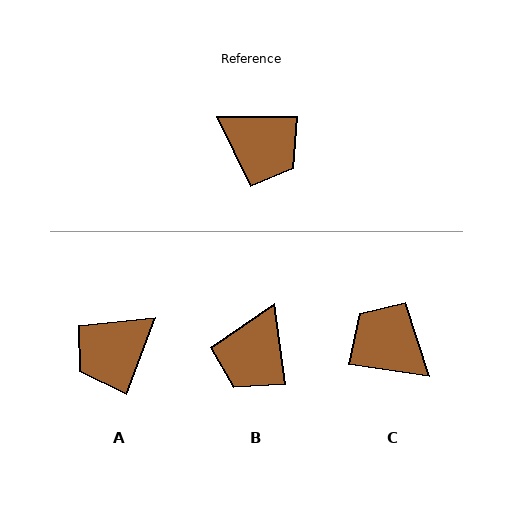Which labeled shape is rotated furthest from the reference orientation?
C, about 172 degrees away.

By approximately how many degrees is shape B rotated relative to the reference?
Approximately 82 degrees clockwise.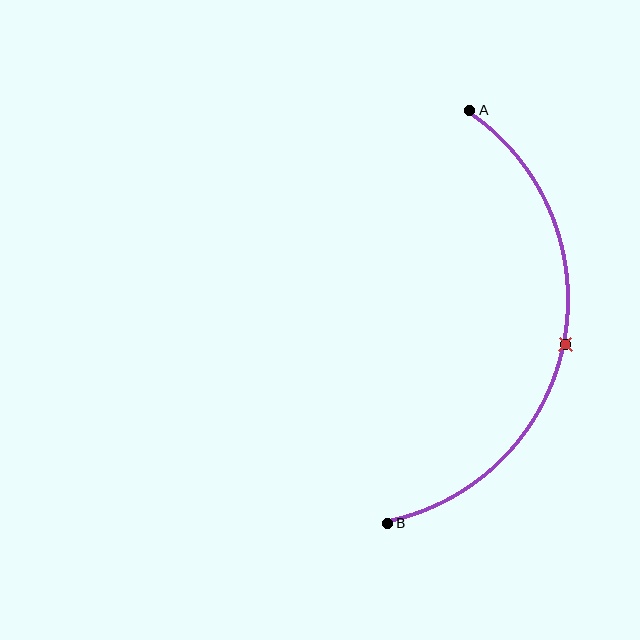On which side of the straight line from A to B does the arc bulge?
The arc bulges to the right of the straight line connecting A and B.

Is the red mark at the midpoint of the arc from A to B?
Yes. The red mark lies on the arc at equal arc-length from both A and B — it is the arc midpoint.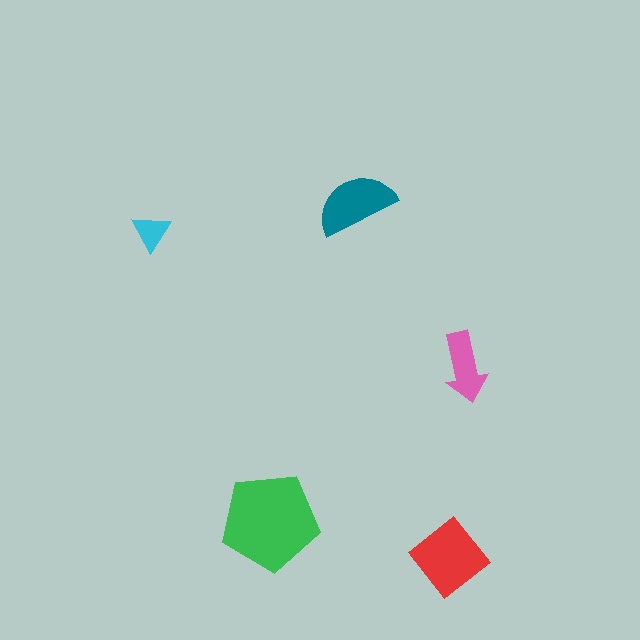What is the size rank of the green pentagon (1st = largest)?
1st.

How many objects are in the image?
There are 5 objects in the image.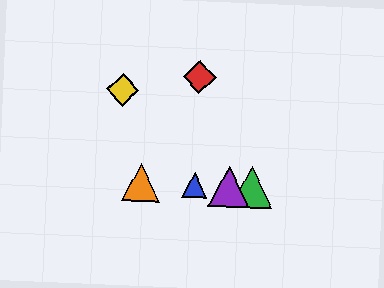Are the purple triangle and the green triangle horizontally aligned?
Yes, both are at y≈186.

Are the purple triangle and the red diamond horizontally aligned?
No, the purple triangle is at y≈186 and the red diamond is at y≈77.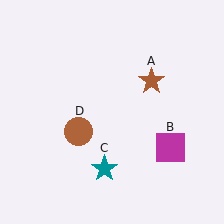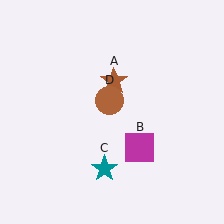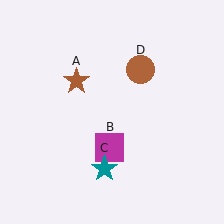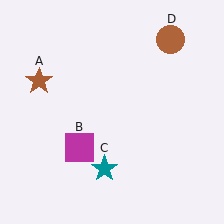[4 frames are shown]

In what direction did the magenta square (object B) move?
The magenta square (object B) moved left.